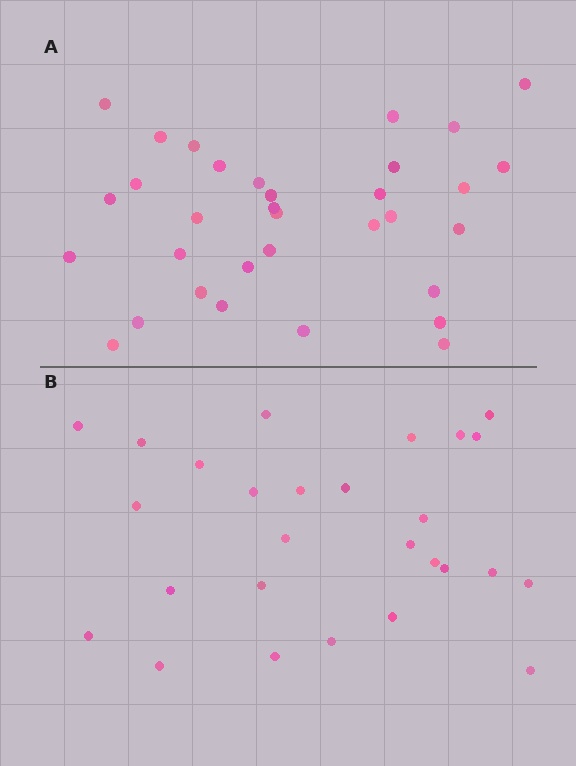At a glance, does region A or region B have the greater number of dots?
Region A (the top region) has more dots.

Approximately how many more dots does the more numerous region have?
Region A has about 6 more dots than region B.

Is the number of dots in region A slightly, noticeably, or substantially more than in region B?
Region A has only slightly more — the two regions are fairly close. The ratio is roughly 1.2 to 1.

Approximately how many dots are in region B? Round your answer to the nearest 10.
About 30 dots. (The exact count is 27, which rounds to 30.)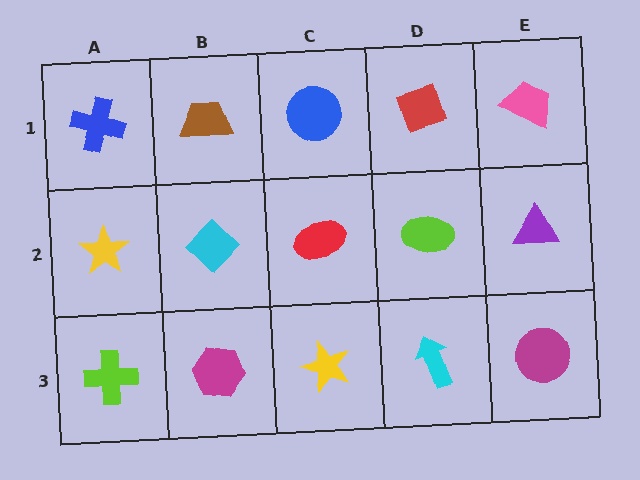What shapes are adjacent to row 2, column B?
A brown trapezoid (row 1, column B), a magenta hexagon (row 3, column B), a yellow star (row 2, column A), a red ellipse (row 2, column C).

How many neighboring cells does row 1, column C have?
3.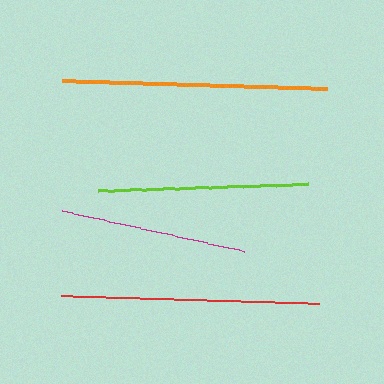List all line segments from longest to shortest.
From longest to shortest: orange, red, lime, magenta.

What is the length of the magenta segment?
The magenta segment is approximately 186 pixels long.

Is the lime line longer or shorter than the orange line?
The orange line is longer than the lime line.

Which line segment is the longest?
The orange line is the longest at approximately 265 pixels.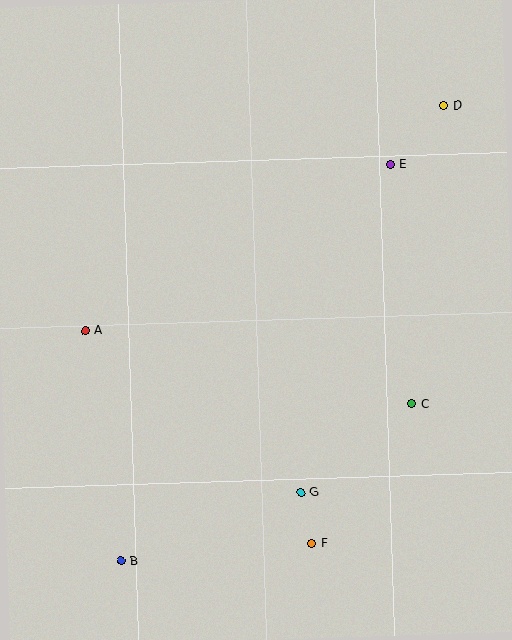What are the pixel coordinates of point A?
Point A is at (85, 331).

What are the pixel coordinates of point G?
Point G is at (301, 492).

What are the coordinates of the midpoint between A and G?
The midpoint between A and G is at (193, 412).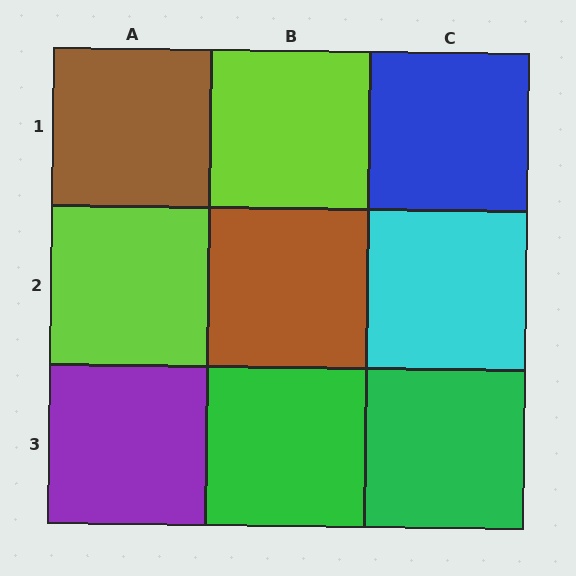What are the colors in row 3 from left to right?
Purple, green, green.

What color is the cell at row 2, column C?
Cyan.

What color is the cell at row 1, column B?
Lime.